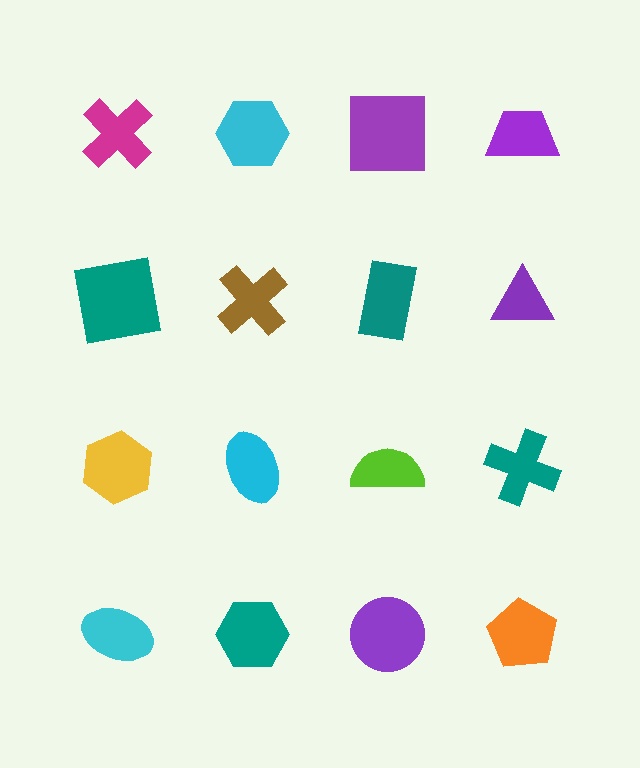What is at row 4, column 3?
A purple circle.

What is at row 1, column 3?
A purple square.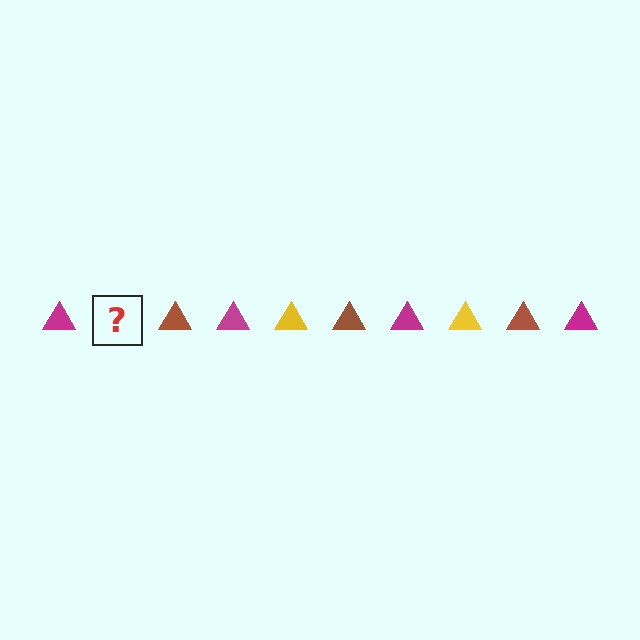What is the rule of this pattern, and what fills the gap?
The rule is that the pattern cycles through magenta, yellow, brown triangles. The gap should be filled with a yellow triangle.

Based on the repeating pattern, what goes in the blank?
The blank should be a yellow triangle.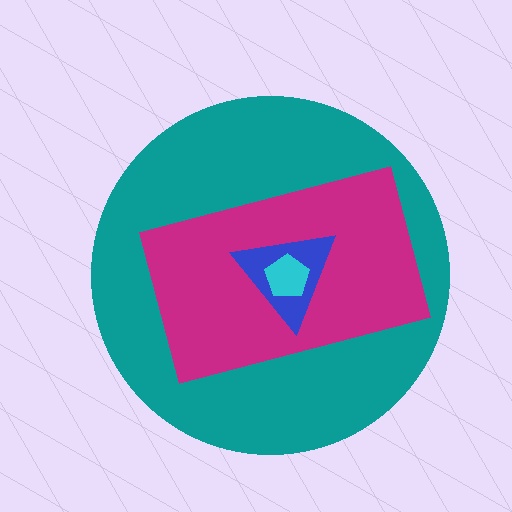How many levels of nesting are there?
4.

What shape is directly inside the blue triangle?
The cyan pentagon.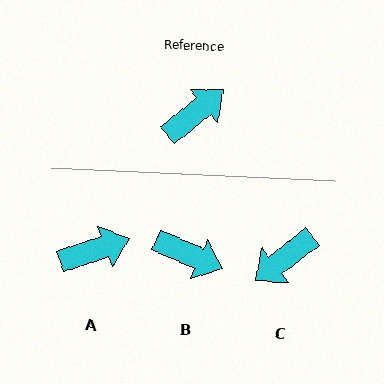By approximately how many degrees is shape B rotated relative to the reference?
Approximately 63 degrees clockwise.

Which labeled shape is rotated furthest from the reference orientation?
C, about 178 degrees away.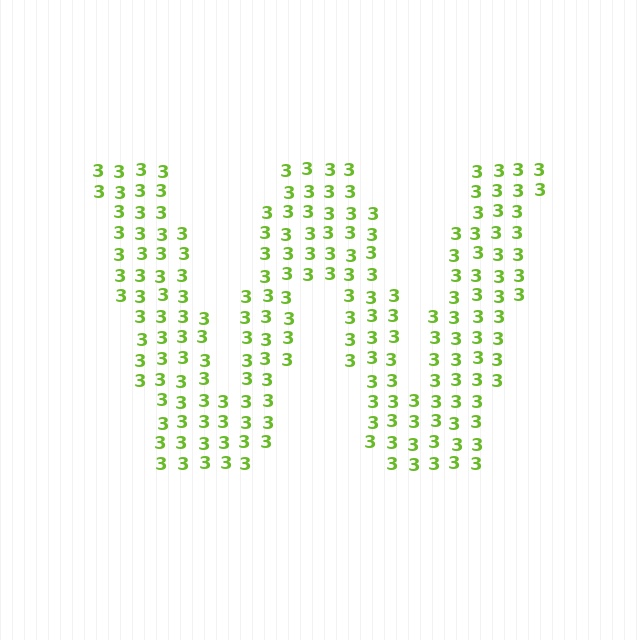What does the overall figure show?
The overall figure shows the letter W.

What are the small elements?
The small elements are digit 3's.